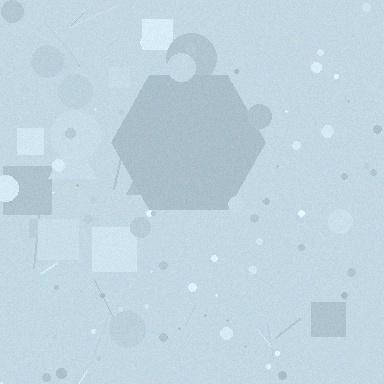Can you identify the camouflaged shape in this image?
The camouflaged shape is a hexagon.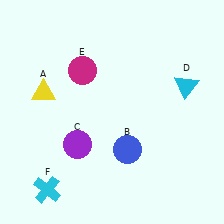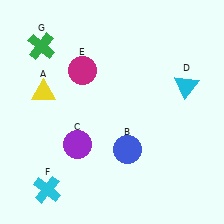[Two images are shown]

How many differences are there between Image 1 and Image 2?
There is 1 difference between the two images.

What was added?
A green cross (G) was added in Image 2.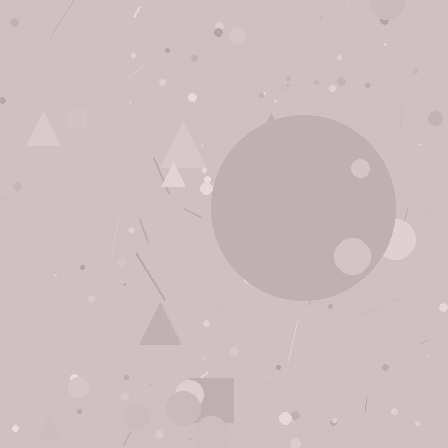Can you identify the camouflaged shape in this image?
The camouflaged shape is a circle.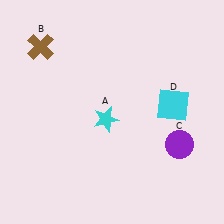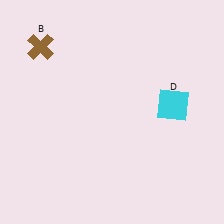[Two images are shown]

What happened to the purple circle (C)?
The purple circle (C) was removed in Image 2. It was in the bottom-right area of Image 1.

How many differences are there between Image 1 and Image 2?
There are 2 differences between the two images.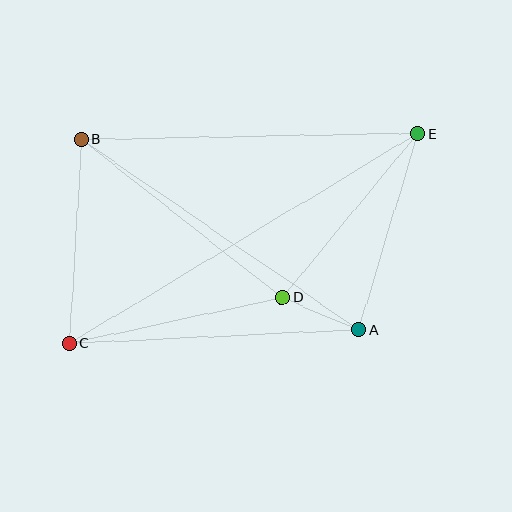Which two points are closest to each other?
Points A and D are closest to each other.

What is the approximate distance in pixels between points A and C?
The distance between A and C is approximately 290 pixels.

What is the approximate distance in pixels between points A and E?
The distance between A and E is approximately 205 pixels.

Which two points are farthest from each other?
Points C and E are farthest from each other.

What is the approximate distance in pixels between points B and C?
The distance between B and C is approximately 204 pixels.